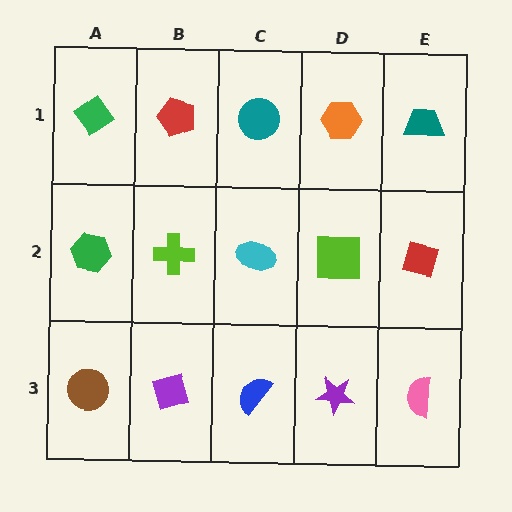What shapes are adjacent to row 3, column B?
A lime cross (row 2, column B), a brown circle (row 3, column A), a blue semicircle (row 3, column C).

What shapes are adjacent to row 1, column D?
A lime square (row 2, column D), a teal circle (row 1, column C), a teal trapezoid (row 1, column E).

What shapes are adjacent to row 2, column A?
A green diamond (row 1, column A), a brown circle (row 3, column A), a lime cross (row 2, column B).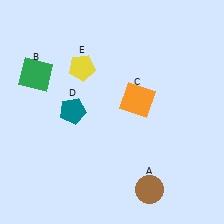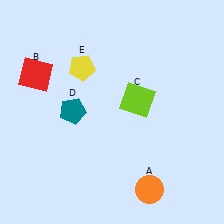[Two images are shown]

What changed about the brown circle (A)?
In Image 1, A is brown. In Image 2, it changed to orange.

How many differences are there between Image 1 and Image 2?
There are 3 differences between the two images.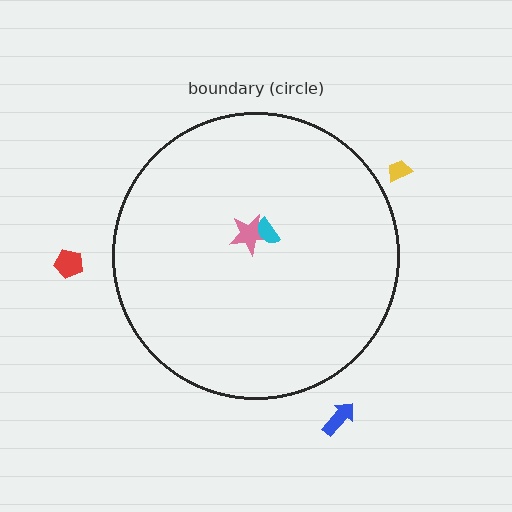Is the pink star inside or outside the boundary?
Inside.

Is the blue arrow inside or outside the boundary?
Outside.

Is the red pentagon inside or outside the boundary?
Outside.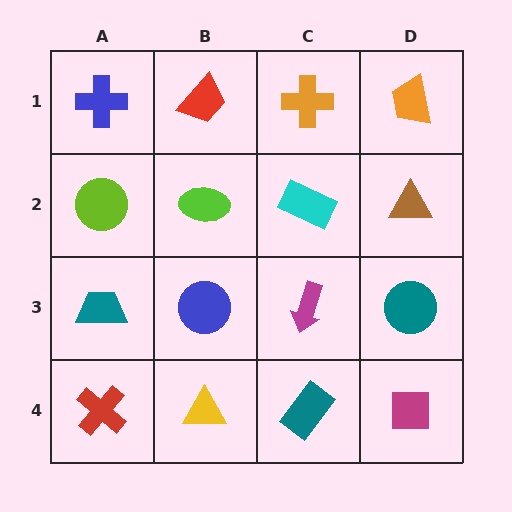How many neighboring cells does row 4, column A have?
2.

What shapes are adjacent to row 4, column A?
A teal trapezoid (row 3, column A), a yellow triangle (row 4, column B).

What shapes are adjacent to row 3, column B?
A lime ellipse (row 2, column B), a yellow triangle (row 4, column B), a teal trapezoid (row 3, column A), a magenta arrow (row 3, column C).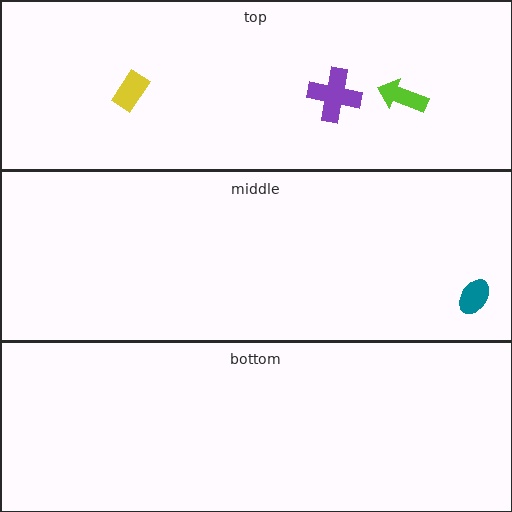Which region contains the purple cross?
The top region.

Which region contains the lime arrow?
The top region.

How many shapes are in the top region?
3.